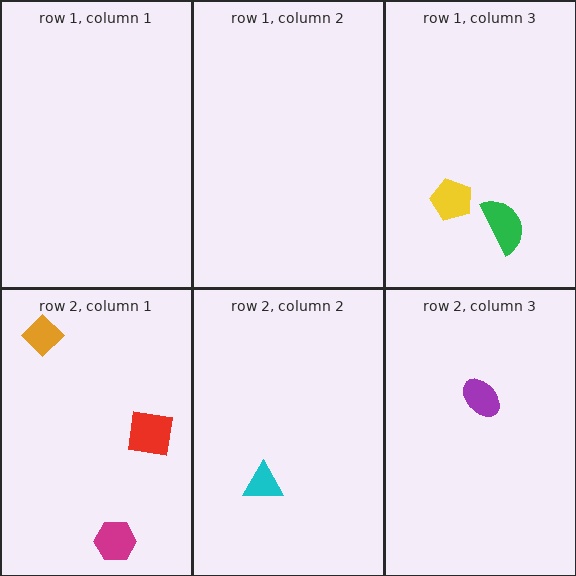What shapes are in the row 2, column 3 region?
The purple ellipse.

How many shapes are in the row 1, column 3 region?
2.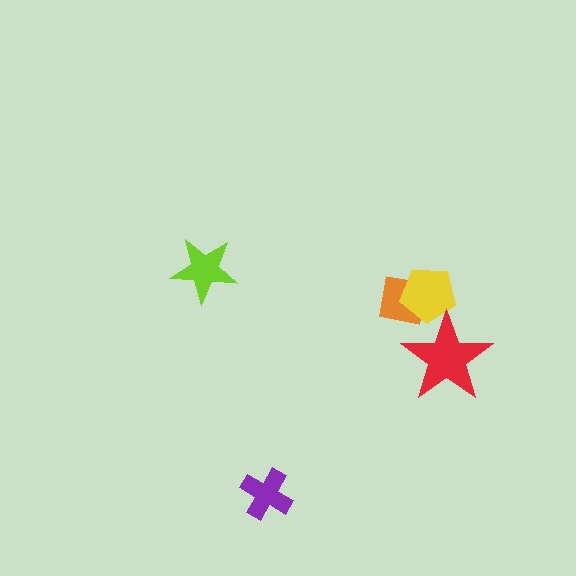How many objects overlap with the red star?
1 object overlaps with the red star.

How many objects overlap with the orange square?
1 object overlaps with the orange square.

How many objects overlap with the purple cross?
0 objects overlap with the purple cross.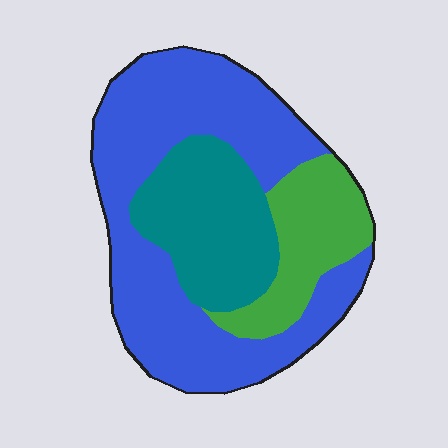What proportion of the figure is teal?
Teal covers around 25% of the figure.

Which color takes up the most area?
Blue, at roughly 55%.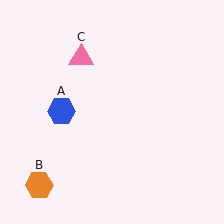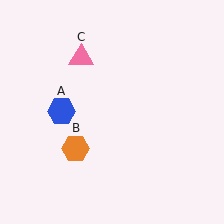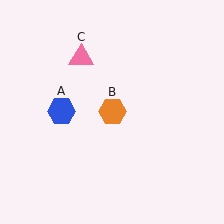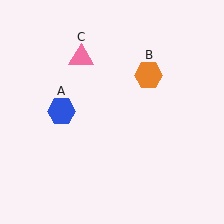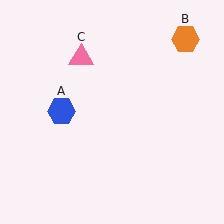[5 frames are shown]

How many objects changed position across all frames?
1 object changed position: orange hexagon (object B).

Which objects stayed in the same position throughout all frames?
Blue hexagon (object A) and pink triangle (object C) remained stationary.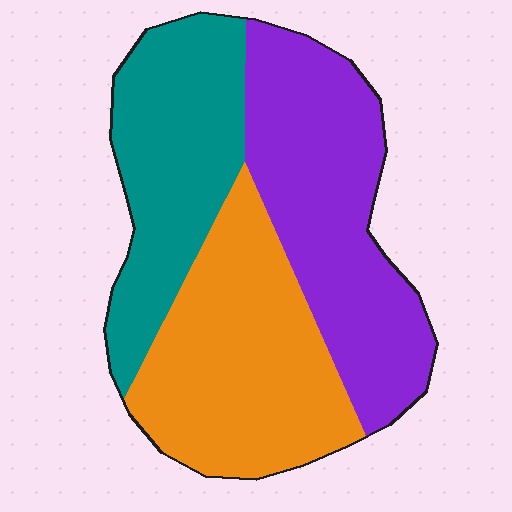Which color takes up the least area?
Teal, at roughly 30%.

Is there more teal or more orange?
Orange.